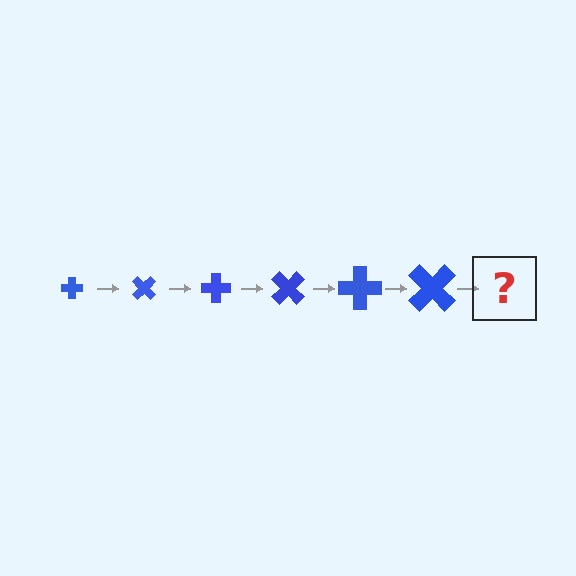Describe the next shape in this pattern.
It should be a cross, larger than the previous one and rotated 270 degrees from the start.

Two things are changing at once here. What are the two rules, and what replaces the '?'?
The two rules are that the cross grows larger each step and it rotates 45 degrees each step. The '?' should be a cross, larger than the previous one and rotated 270 degrees from the start.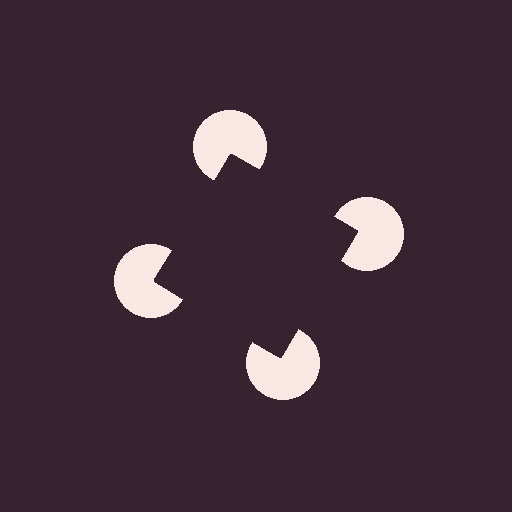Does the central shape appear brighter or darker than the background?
It typically appears slightly darker than the background, even though no actual brightness change is drawn.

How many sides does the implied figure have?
4 sides.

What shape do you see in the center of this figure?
An illusory square — its edges are inferred from the aligned wedge cuts in the pac-man discs, not physically drawn.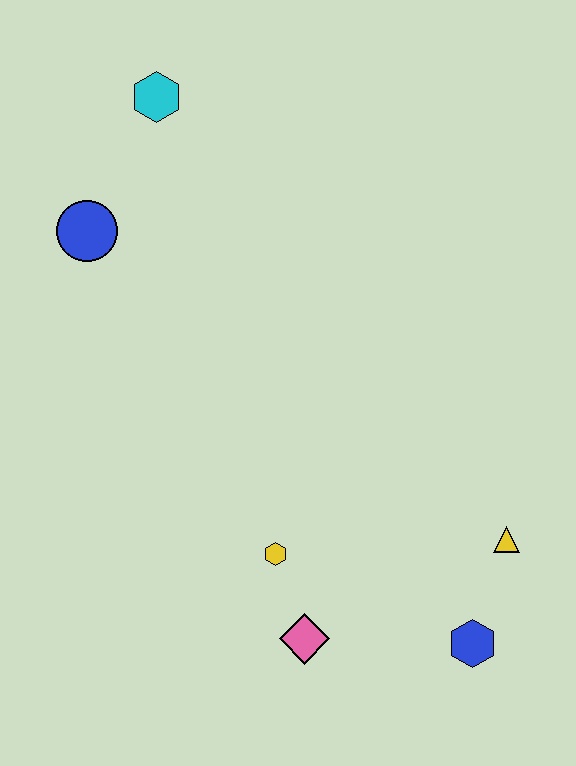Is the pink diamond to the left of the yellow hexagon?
No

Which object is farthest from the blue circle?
The blue hexagon is farthest from the blue circle.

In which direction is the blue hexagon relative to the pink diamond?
The blue hexagon is to the right of the pink diamond.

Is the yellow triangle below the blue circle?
Yes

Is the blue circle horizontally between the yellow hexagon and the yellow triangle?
No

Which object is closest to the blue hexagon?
The yellow triangle is closest to the blue hexagon.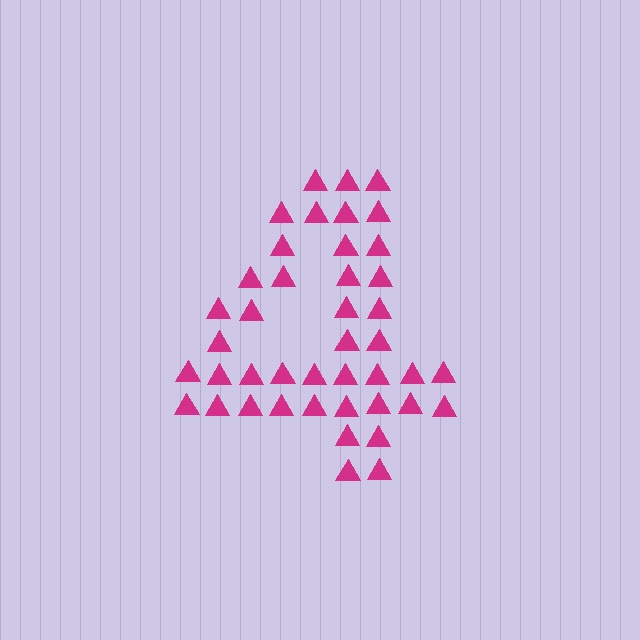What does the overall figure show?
The overall figure shows the digit 4.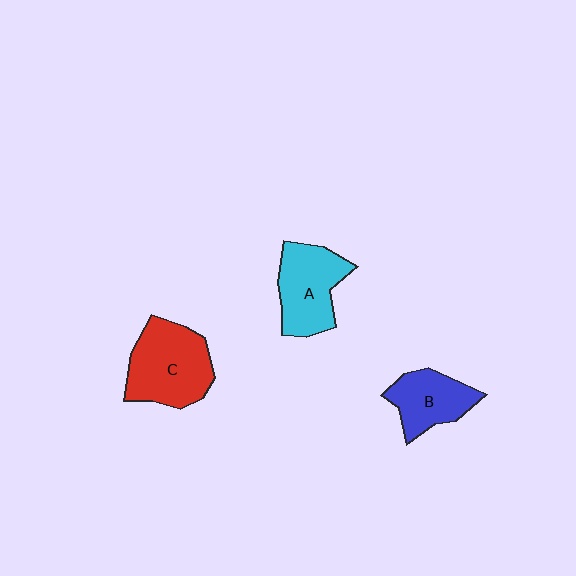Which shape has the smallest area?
Shape B (blue).